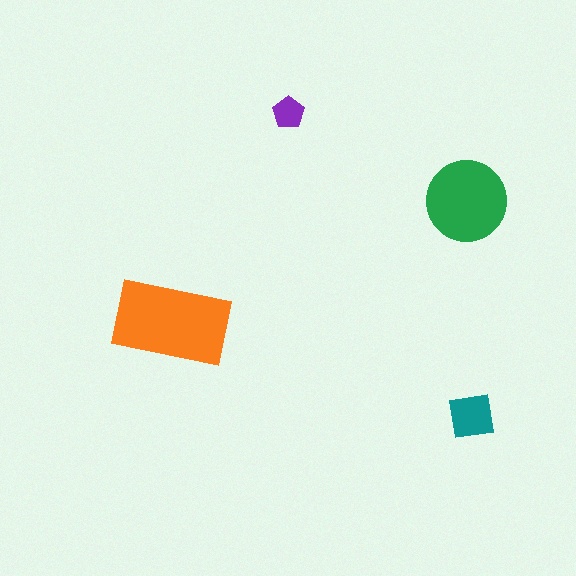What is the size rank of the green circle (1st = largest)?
2nd.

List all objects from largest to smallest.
The orange rectangle, the green circle, the teal square, the purple pentagon.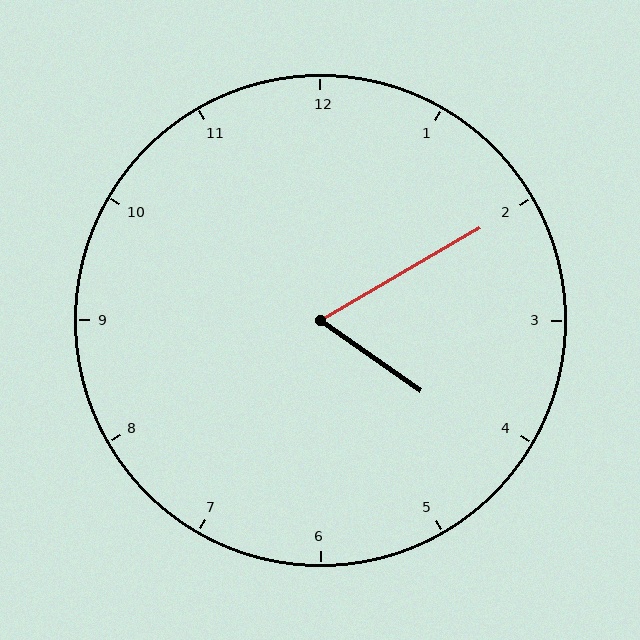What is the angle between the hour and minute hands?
Approximately 65 degrees.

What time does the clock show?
4:10.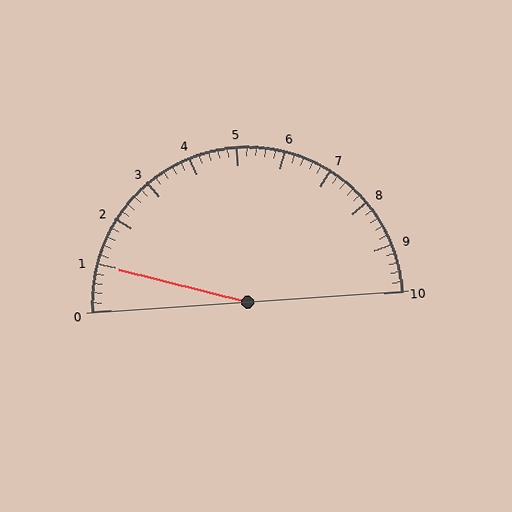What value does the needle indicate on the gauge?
The needle indicates approximately 1.0.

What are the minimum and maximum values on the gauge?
The gauge ranges from 0 to 10.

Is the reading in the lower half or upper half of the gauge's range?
The reading is in the lower half of the range (0 to 10).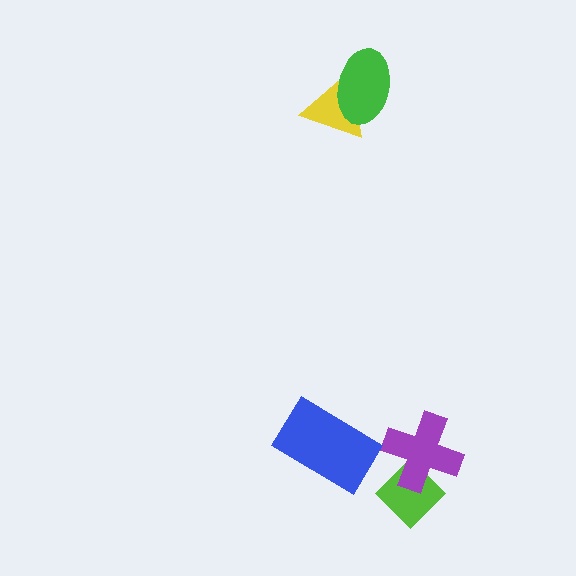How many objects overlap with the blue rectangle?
0 objects overlap with the blue rectangle.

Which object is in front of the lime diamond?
The purple cross is in front of the lime diamond.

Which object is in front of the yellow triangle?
The green ellipse is in front of the yellow triangle.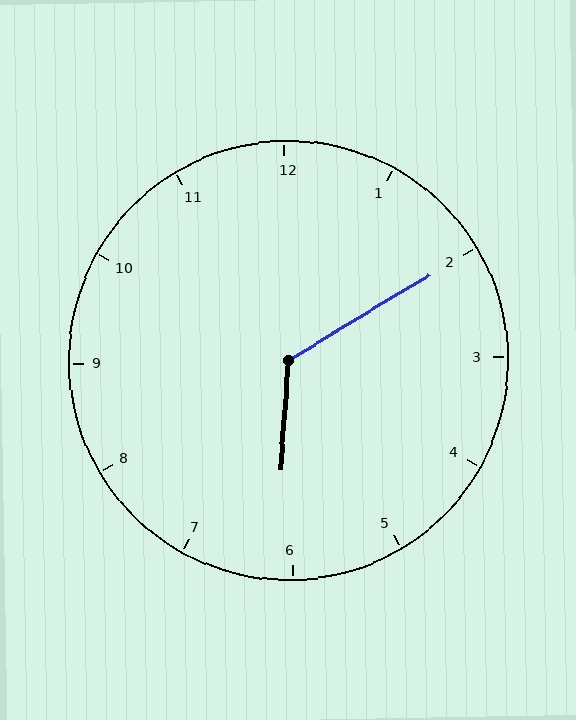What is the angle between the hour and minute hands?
Approximately 125 degrees.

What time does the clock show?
6:10.